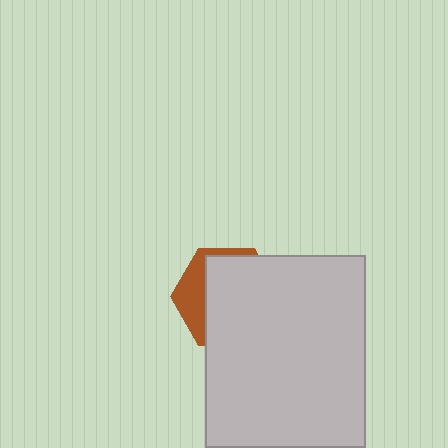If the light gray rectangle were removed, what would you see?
You would see the complete brown hexagon.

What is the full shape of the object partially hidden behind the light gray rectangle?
The partially hidden object is a brown hexagon.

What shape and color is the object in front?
The object in front is a light gray rectangle.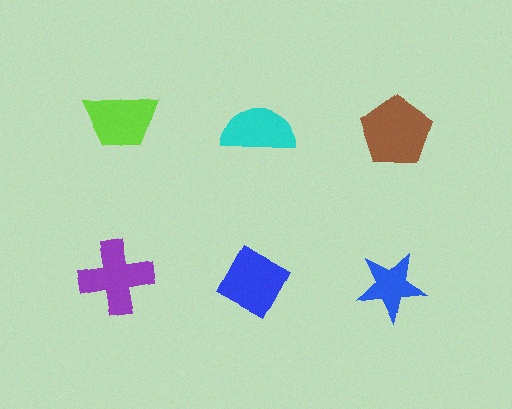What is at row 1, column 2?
A cyan semicircle.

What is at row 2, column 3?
A blue star.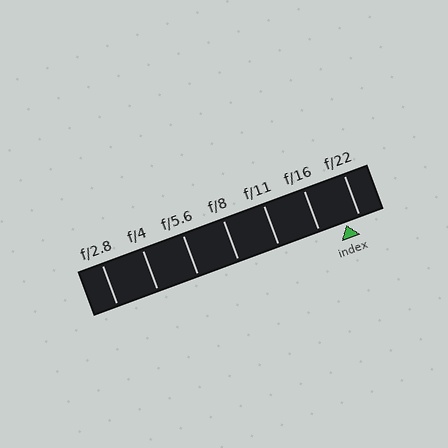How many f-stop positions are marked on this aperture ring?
There are 7 f-stop positions marked.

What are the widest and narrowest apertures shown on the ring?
The widest aperture shown is f/2.8 and the narrowest is f/22.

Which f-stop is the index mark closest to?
The index mark is closest to f/22.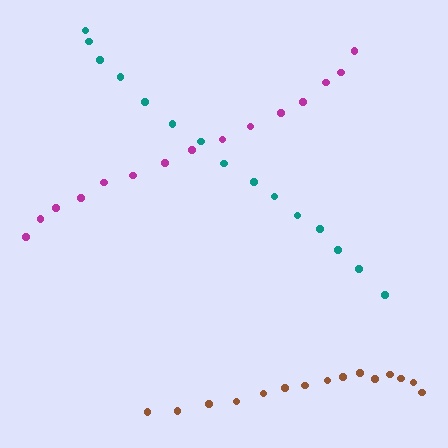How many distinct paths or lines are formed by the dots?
There are 3 distinct paths.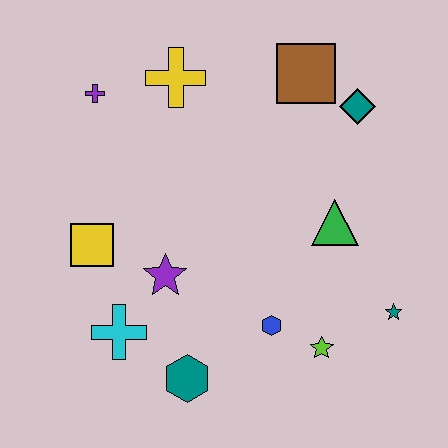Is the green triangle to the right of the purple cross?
Yes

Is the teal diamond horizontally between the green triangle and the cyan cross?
No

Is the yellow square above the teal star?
Yes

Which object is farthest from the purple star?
The teal diamond is farthest from the purple star.